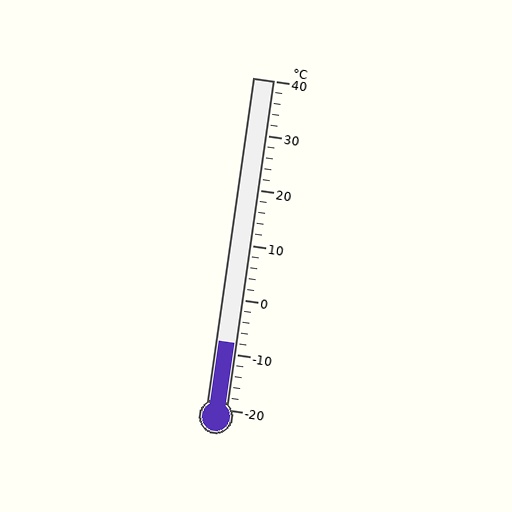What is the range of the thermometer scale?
The thermometer scale ranges from -20°C to 40°C.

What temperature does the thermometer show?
The thermometer shows approximately -8°C.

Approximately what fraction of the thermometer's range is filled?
The thermometer is filled to approximately 20% of its range.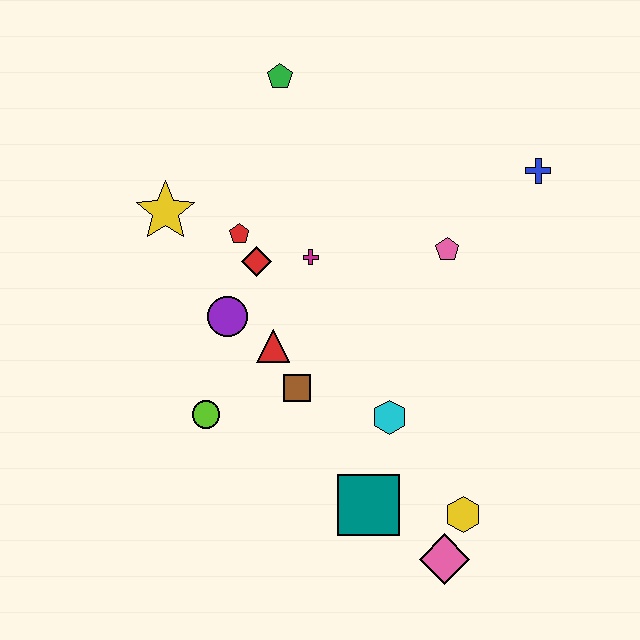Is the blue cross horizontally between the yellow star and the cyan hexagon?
No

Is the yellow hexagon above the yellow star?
No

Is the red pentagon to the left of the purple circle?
No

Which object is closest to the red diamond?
The red pentagon is closest to the red diamond.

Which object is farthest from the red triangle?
The blue cross is farthest from the red triangle.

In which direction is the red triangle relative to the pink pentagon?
The red triangle is to the left of the pink pentagon.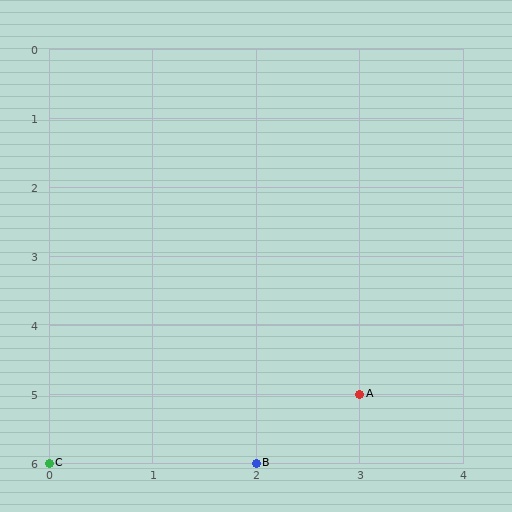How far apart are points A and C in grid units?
Points A and C are 3 columns and 1 row apart (about 3.2 grid units diagonally).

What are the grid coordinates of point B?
Point B is at grid coordinates (2, 6).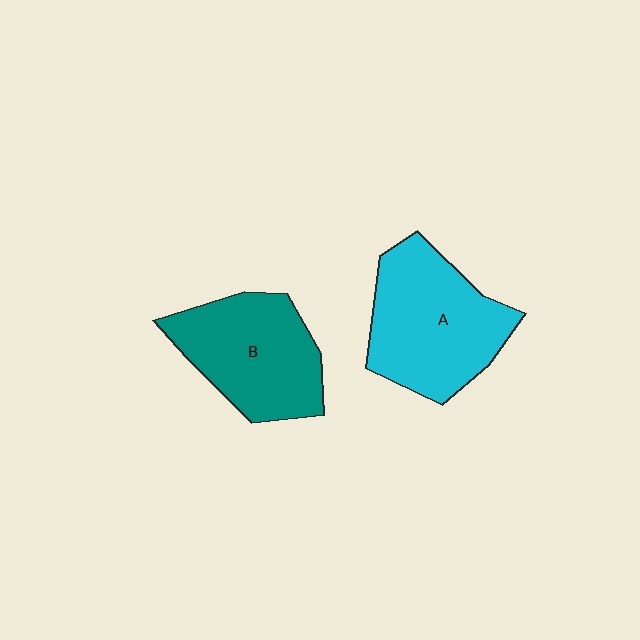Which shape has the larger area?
Shape A (cyan).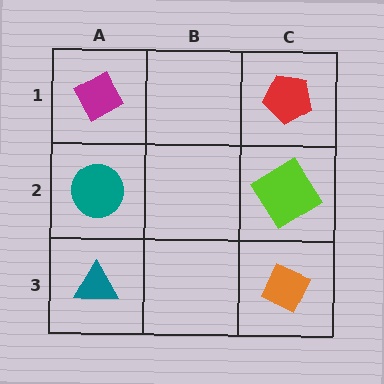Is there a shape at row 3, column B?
No, that cell is empty.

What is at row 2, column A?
A teal circle.